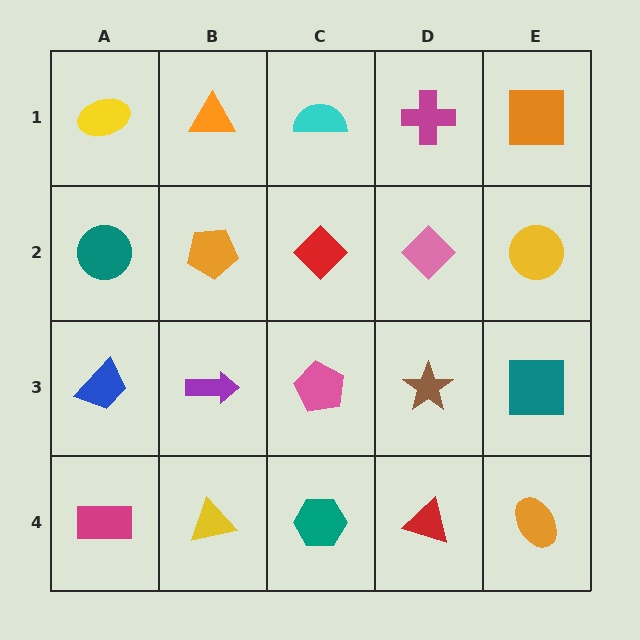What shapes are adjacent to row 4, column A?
A blue trapezoid (row 3, column A), a yellow triangle (row 4, column B).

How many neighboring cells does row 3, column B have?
4.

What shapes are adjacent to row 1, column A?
A teal circle (row 2, column A), an orange triangle (row 1, column B).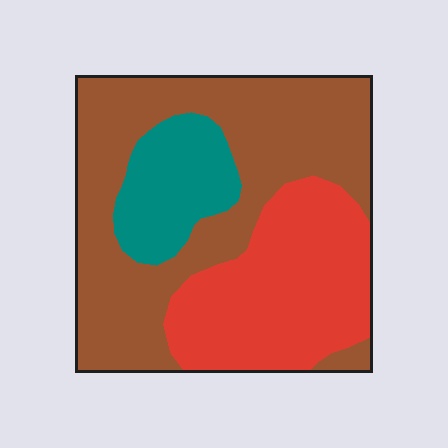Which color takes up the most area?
Brown, at roughly 55%.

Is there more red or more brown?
Brown.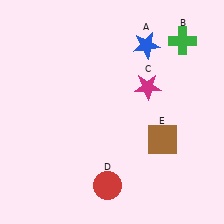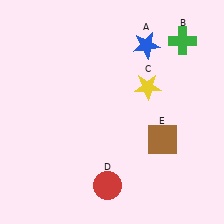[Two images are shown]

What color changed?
The star (C) changed from magenta in Image 1 to yellow in Image 2.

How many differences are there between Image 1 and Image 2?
There is 1 difference between the two images.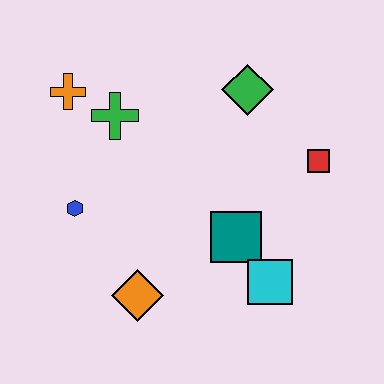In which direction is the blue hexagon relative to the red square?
The blue hexagon is to the left of the red square.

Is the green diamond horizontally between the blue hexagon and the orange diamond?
No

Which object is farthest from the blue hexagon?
The red square is farthest from the blue hexagon.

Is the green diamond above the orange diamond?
Yes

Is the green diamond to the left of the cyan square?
Yes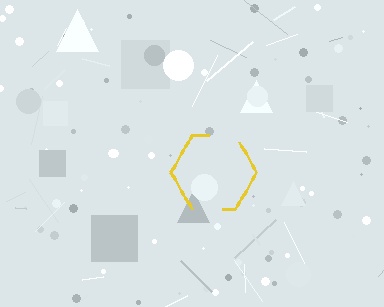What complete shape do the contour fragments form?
The contour fragments form a hexagon.